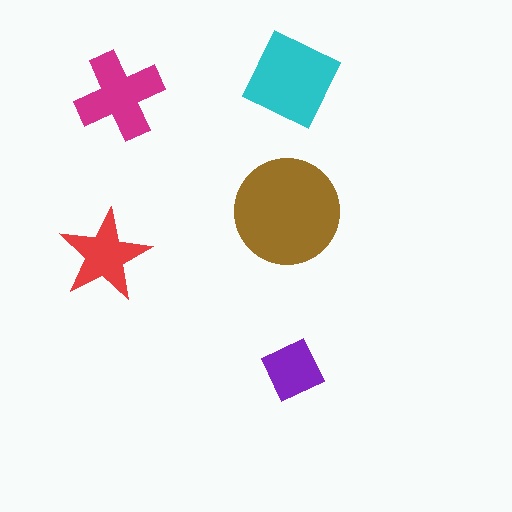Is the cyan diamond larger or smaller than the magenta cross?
Larger.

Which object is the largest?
The brown circle.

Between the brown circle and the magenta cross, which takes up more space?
The brown circle.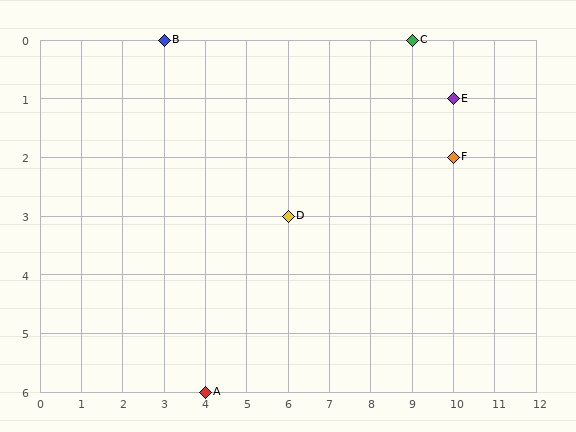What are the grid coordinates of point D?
Point D is at grid coordinates (6, 3).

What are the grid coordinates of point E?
Point E is at grid coordinates (10, 1).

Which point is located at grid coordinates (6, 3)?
Point D is at (6, 3).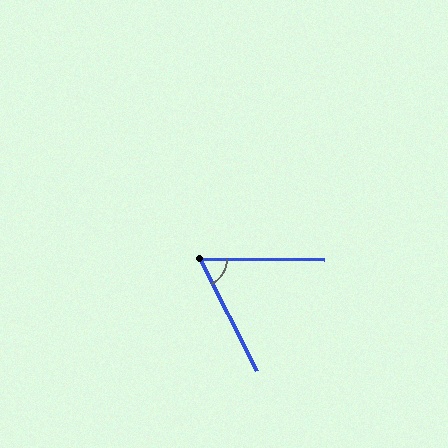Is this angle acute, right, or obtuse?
It is acute.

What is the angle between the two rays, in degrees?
Approximately 63 degrees.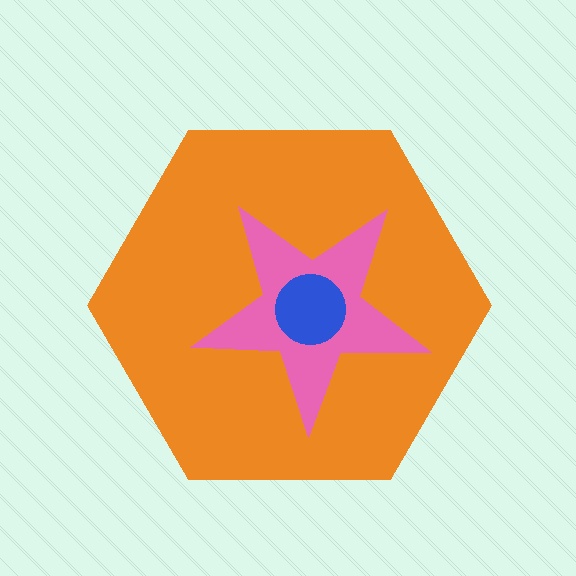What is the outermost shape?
The orange hexagon.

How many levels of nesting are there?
3.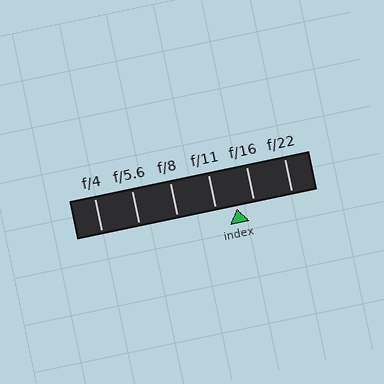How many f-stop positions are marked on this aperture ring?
There are 6 f-stop positions marked.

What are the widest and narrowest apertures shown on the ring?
The widest aperture shown is f/4 and the narrowest is f/22.